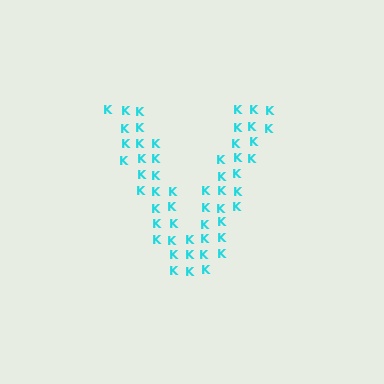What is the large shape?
The large shape is the letter V.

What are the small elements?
The small elements are letter K's.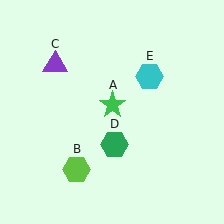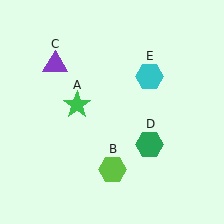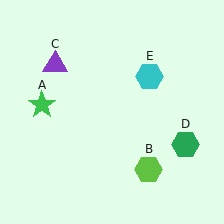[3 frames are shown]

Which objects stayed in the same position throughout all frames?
Purple triangle (object C) and cyan hexagon (object E) remained stationary.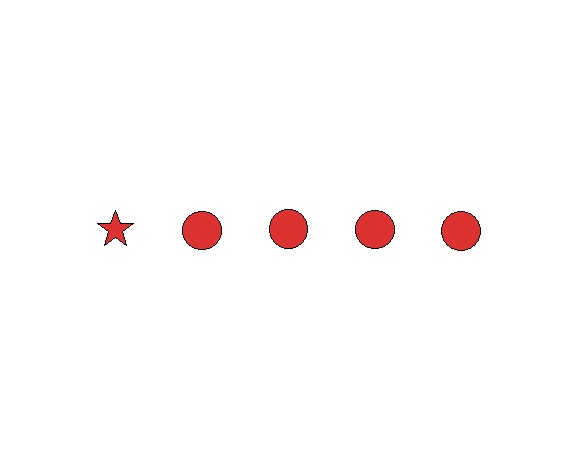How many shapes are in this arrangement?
There are 5 shapes arranged in a grid pattern.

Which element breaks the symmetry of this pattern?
The red star in the top row, leftmost column breaks the symmetry. All other shapes are red circles.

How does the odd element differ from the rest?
It has a different shape: star instead of circle.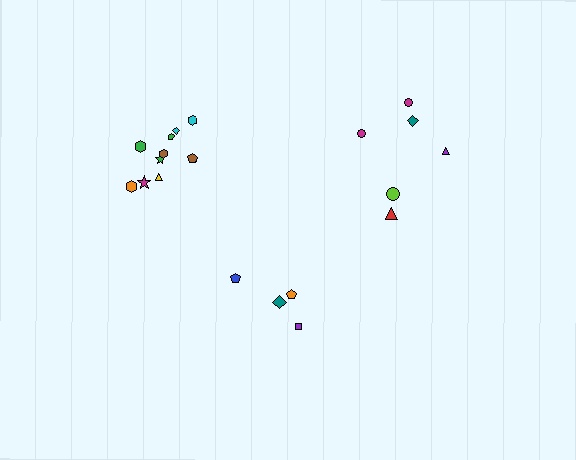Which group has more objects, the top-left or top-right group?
The top-left group.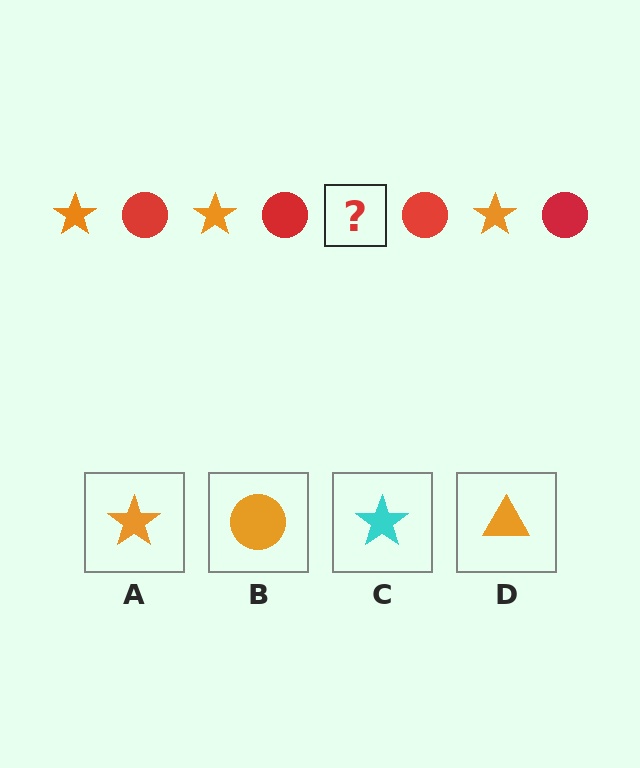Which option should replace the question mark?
Option A.